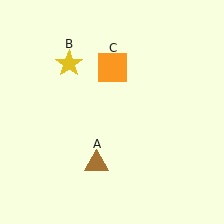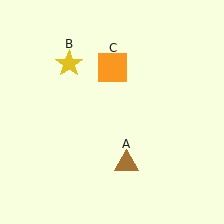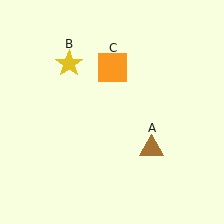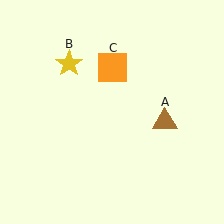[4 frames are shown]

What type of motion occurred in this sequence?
The brown triangle (object A) rotated counterclockwise around the center of the scene.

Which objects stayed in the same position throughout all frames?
Yellow star (object B) and orange square (object C) remained stationary.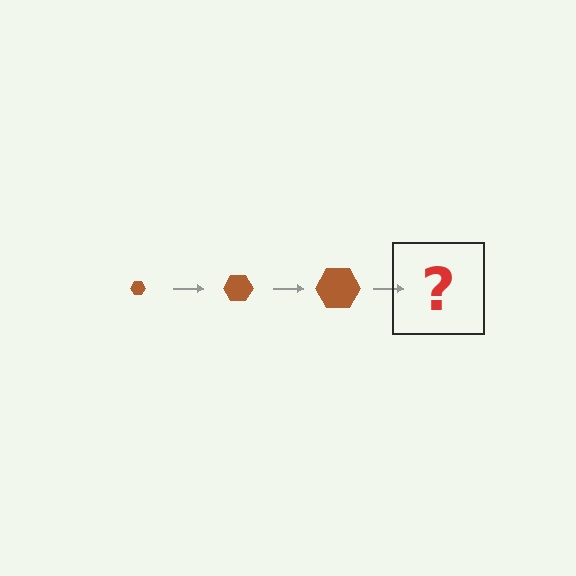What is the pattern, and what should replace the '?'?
The pattern is that the hexagon gets progressively larger each step. The '?' should be a brown hexagon, larger than the previous one.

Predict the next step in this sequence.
The next step is a brown hexagon, larger than the previous one.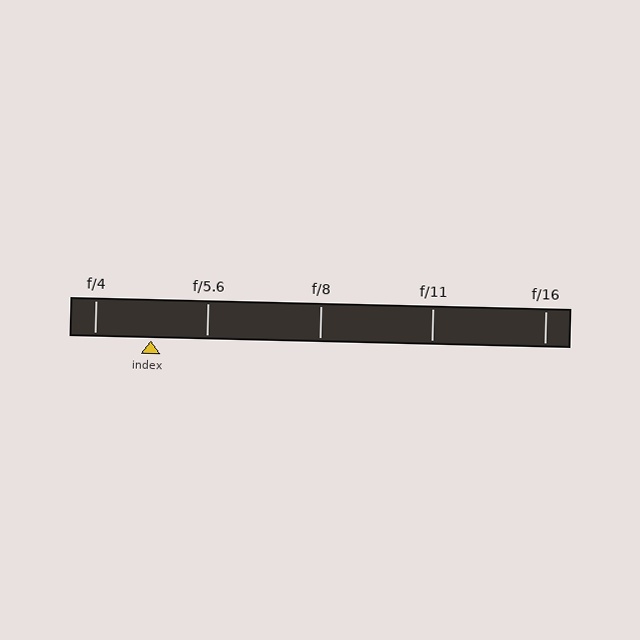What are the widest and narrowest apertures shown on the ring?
The widest aperture shown is f/4 and the narrowest is f/16.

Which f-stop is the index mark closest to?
The index mark is closest to f/4.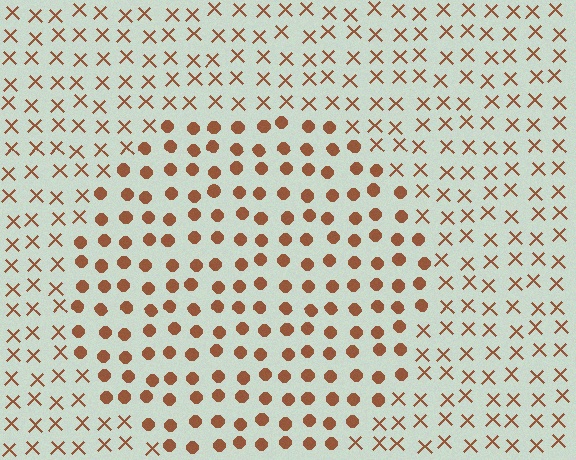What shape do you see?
I see a circle.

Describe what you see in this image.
The image is filled with small brown elements arranged in a uniform grid. A circle-shaped region contains circles, while the surrounding area contains X marks. The boundary is defined purely by the change in element shape.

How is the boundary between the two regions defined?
The boundary is defined by a change in element shape: circles inside vs. X marks outside. All elements share the same color and spacing.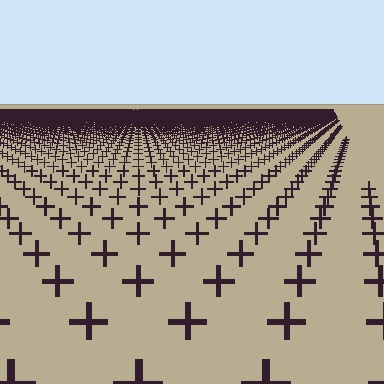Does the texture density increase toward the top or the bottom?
Density increases toward the top.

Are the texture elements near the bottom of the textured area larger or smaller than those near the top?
Larger. Near the bottom, elements are closer to the viewer and appear at a bigger on-screen size.